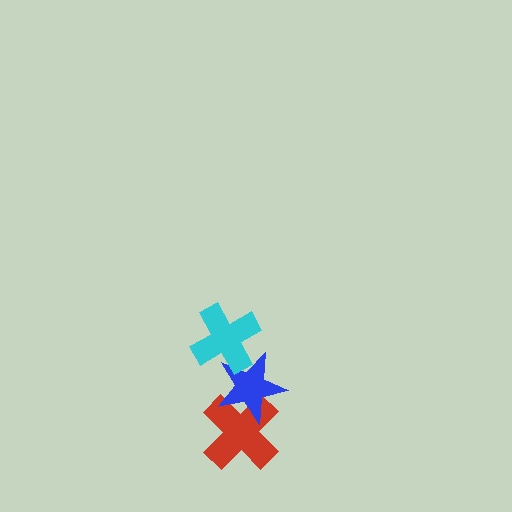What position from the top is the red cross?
The red cross is 3rd from the top.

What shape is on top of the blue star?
The cyan cross is on top of the blue star.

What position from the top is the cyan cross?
The cyan cross is 1st from the top.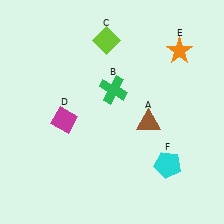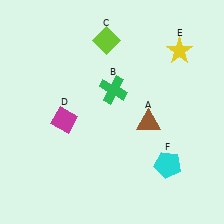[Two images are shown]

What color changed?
The star (E) changed from orange in Image 1 to yellow in Image 2.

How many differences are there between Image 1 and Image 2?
There is 1 difference between the two images.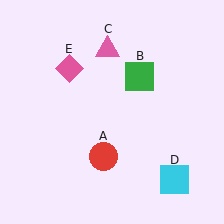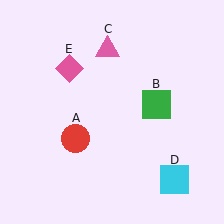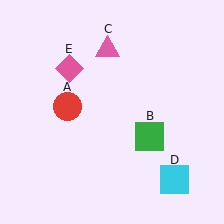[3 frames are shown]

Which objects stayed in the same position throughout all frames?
Pink triangle (object C) and cyan square (object D) and pink diamond (object E) remained stationary.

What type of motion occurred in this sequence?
The red circle (object A), green square (object B) rotated clockwise around the center of the scene.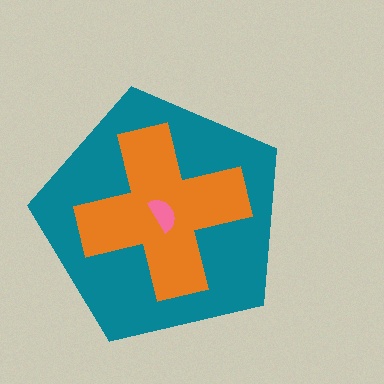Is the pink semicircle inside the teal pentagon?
Yes.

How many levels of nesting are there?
3.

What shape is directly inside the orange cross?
The pink semicircle.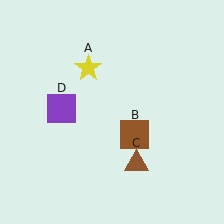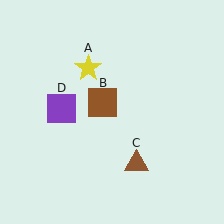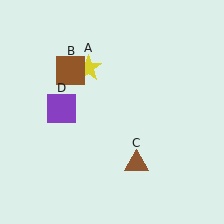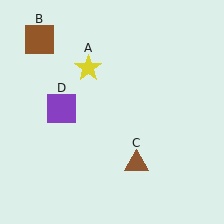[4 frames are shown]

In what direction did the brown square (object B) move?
The brown square (object B) moved up and to the left.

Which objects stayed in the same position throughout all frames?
Yellow star (object A) and brown triangle (object C) and purple square (object D) remained stationary.